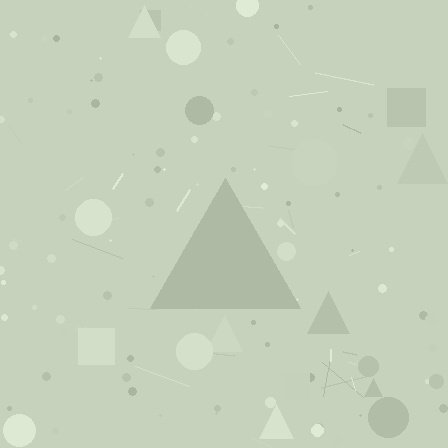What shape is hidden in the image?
A triangle is hidden in the image.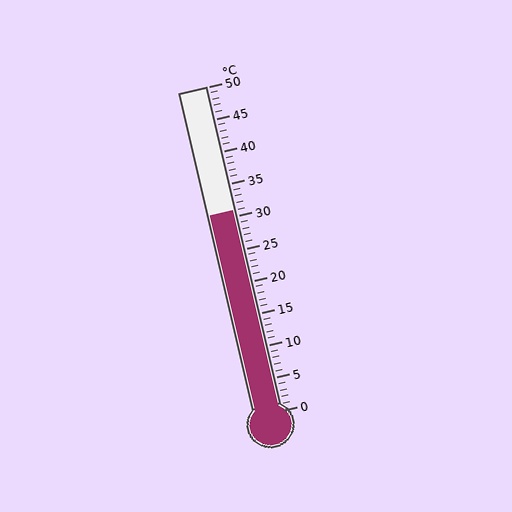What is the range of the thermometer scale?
The thermometer scale ranges from 0°C to 50°C.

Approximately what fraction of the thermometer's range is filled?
The thermometer is filled to approximately 60% of its range.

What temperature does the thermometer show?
The thermometer shows approximately 31°C.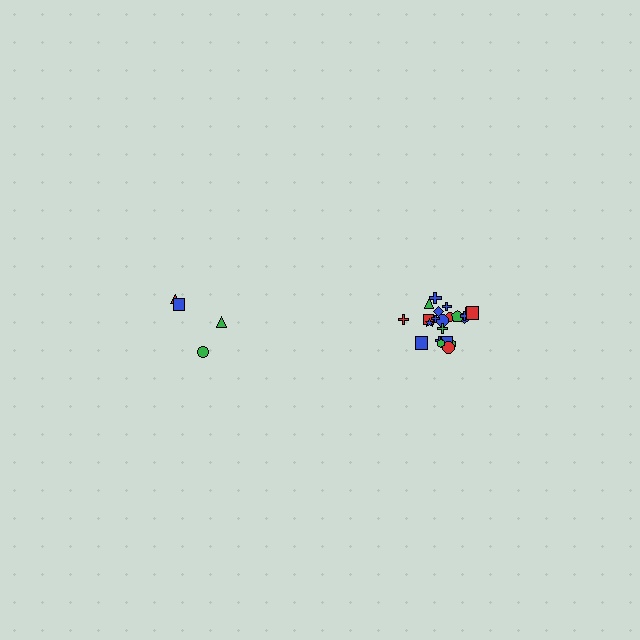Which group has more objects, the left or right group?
The right group.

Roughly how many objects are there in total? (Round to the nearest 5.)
Roughly 25 objects in total.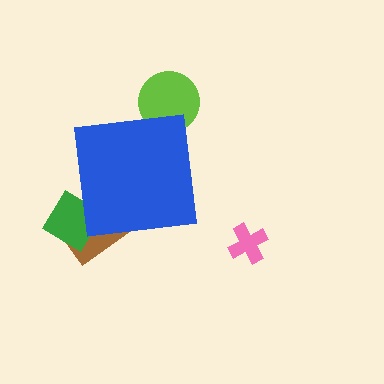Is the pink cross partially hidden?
No, the pink cross is fully visible.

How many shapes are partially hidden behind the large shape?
3 shapes are partially hidden.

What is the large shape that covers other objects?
A blue square.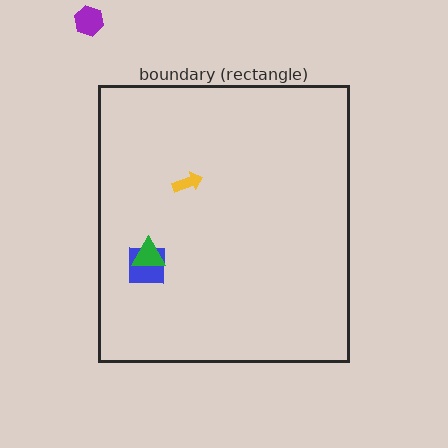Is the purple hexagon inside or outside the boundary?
Outside.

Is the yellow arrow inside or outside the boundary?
Inside.